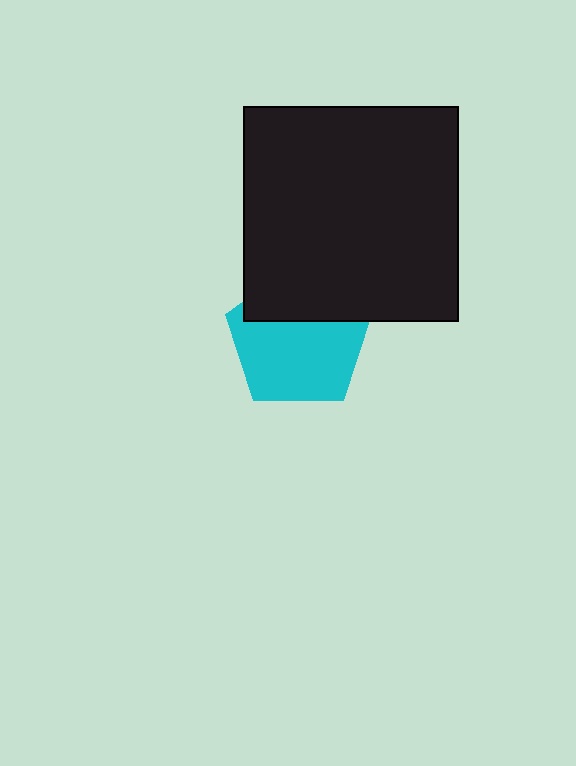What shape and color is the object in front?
The object in front is a black square.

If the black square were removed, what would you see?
You would see the complete cyan pentagon.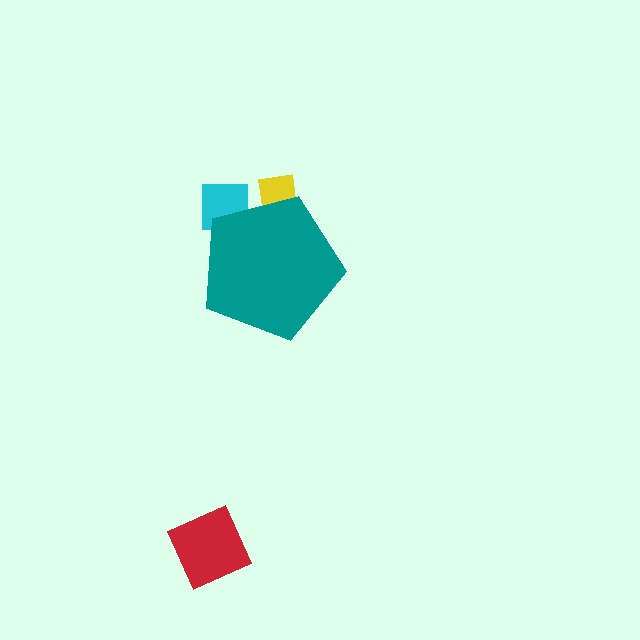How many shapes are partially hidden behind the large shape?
2 shapes are partially hidden.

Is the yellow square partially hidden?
Yes, the yellow square is partially hidden behind the teal pentagon.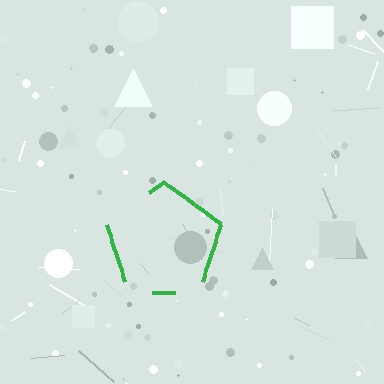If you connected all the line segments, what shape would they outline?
They would outline a pentagon.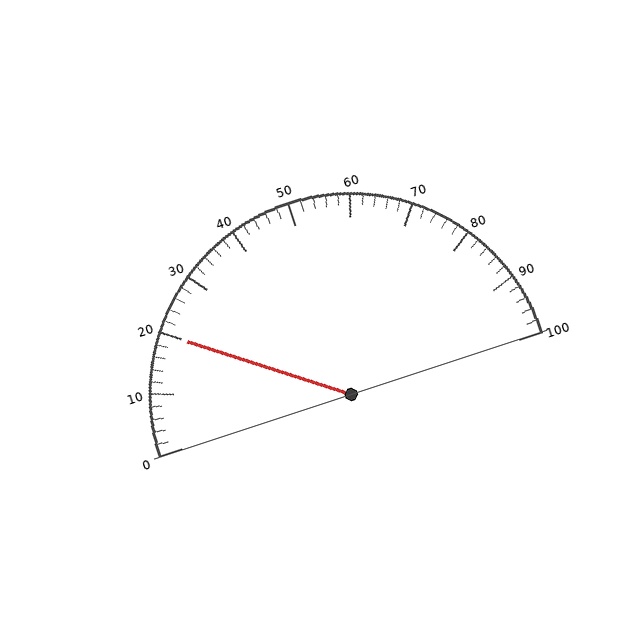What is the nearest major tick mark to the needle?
The nearest major tick mark is 20.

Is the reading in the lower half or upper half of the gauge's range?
The reading is in the lower half of the range (0 to 100).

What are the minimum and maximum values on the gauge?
The gauge ranges from 0 to 100.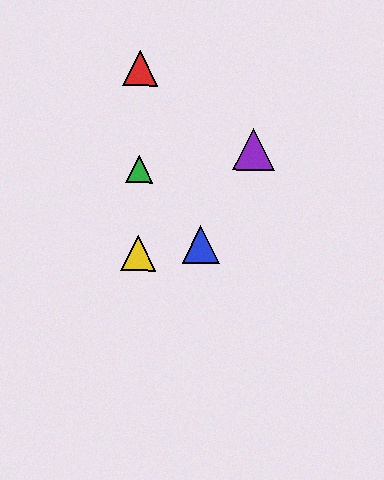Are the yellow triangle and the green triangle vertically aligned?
Yes, both are at x≈138.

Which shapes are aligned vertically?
The red triangle, the green triangle, the yellow triangle are aligned vertically.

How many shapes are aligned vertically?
3 shapes (the red triangle, the green triangle, the yellow triangle) are aligned vertically.